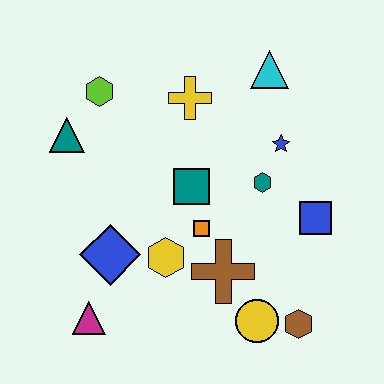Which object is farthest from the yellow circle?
The lime hexagon is farthest from the yellow circle.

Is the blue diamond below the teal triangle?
Yes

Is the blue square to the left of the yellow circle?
No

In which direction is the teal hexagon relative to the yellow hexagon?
The teal hexagon is to the right of the yellow hexagon.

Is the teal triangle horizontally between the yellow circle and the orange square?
No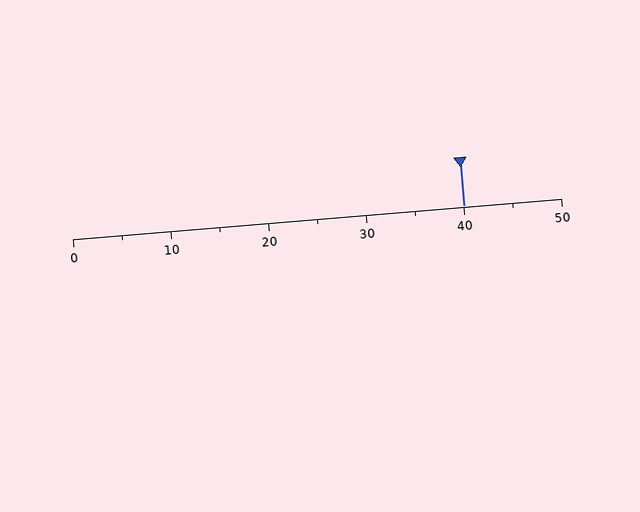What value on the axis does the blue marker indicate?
The marker indicates approximately 40.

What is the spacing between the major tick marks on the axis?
The major ticks are spaced 10 apart.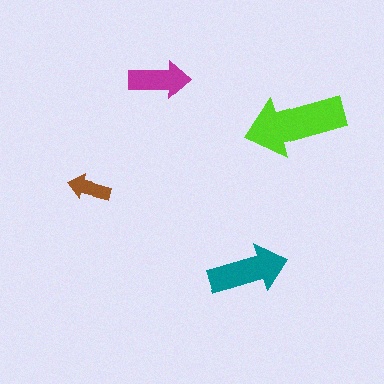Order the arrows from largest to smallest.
the lime one, the teal one, the magenta one, the brown one.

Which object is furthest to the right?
The lime arrow is rightmost.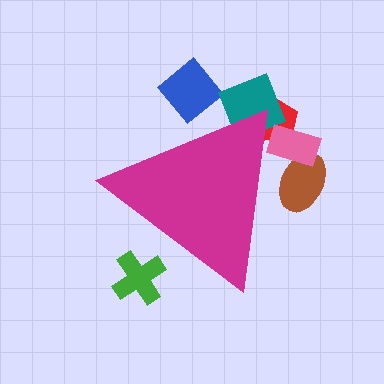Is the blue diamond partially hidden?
Yes, the blue diamond is partially hidden behind the magenta triangle.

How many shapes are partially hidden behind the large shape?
6 shapes are partially hidden.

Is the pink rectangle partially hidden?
Yes, the pink rectangle is partially hidden behind the magenta triangle.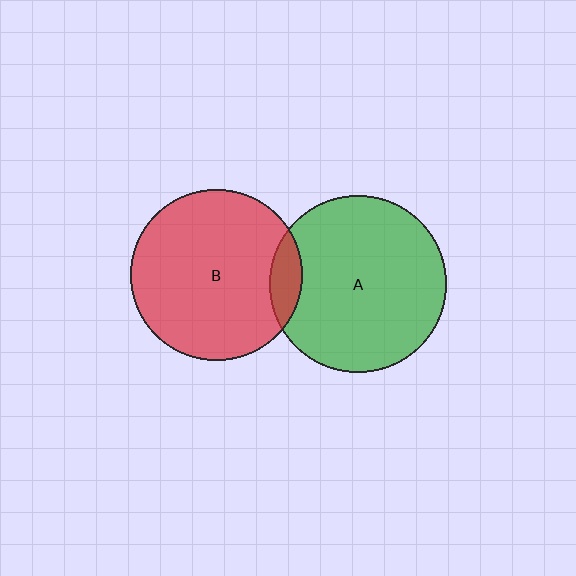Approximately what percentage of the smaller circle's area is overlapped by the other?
Approximately 10%.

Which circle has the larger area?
Circle A (green).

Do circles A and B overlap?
Yes.